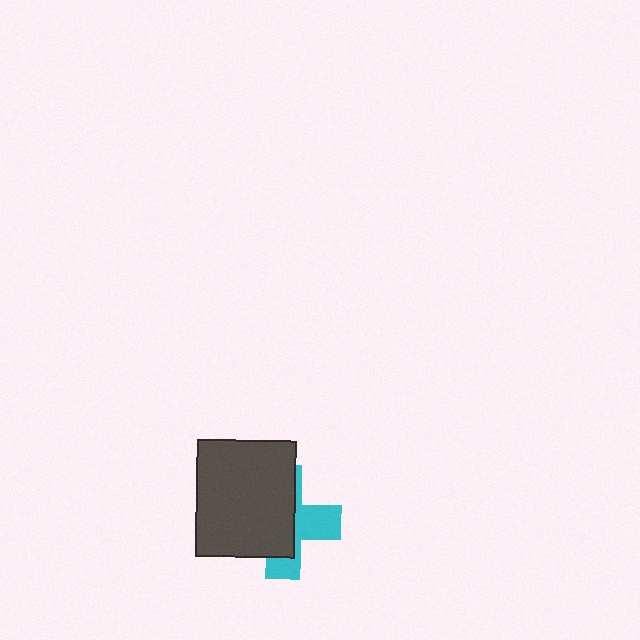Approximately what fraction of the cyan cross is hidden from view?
Roughly 61% of the cyan cross is hidden behind the dark gray rectangle.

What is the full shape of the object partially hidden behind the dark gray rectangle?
The partially hidden object is a cyan cross.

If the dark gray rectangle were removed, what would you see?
You would see the complete cyan cross.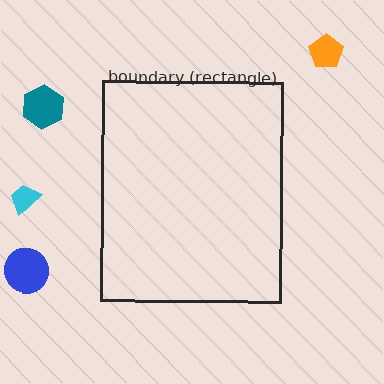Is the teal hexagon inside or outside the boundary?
Outside.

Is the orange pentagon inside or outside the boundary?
Outside.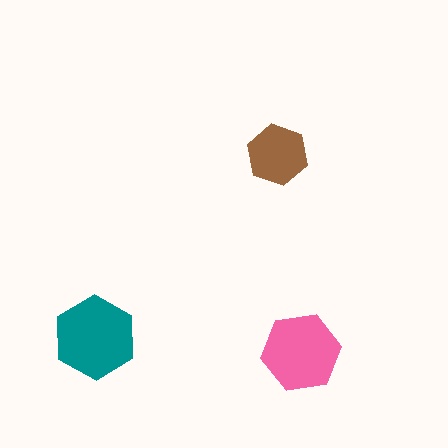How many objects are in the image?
There are 3 objects in the image.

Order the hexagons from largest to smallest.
the teal one, the pink one, the brown one.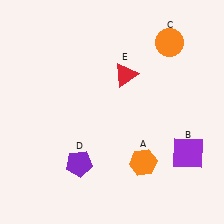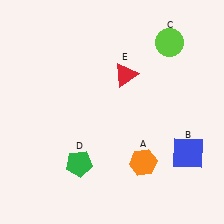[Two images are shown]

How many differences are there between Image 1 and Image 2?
There are 3 differences between the two images.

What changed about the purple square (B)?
In Image 1, B is purple. In Image 2, it changed to blue.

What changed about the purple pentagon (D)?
In Image 1, D is purple. In Image 2, it changed to green.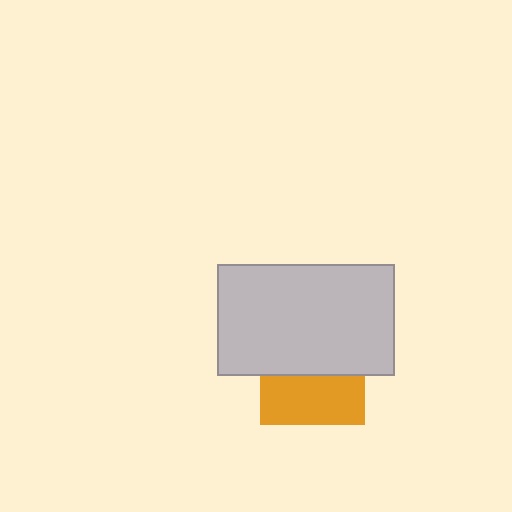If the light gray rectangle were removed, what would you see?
You would see the complete orange square.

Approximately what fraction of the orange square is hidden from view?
Roughly 53% of the orange square is hidden behind the light gray rectangle.